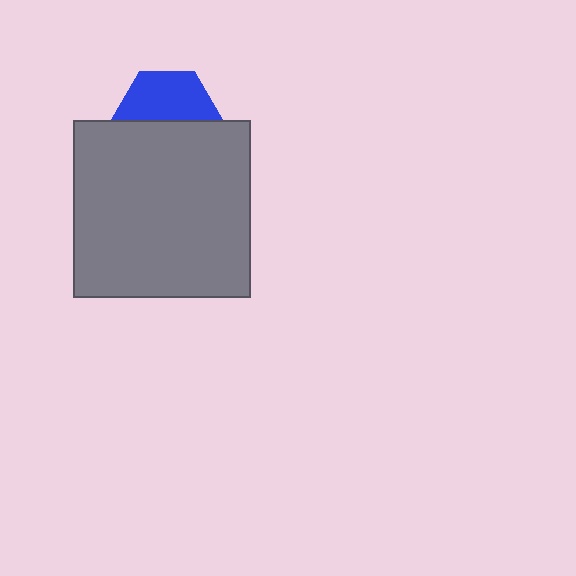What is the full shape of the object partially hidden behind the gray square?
The partially hidden object is a blue hexagon.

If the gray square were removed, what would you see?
You would see the complete blue hexagon.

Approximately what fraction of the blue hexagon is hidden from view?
Roughly 51% of the blue hexagon is hidden behind the gray square.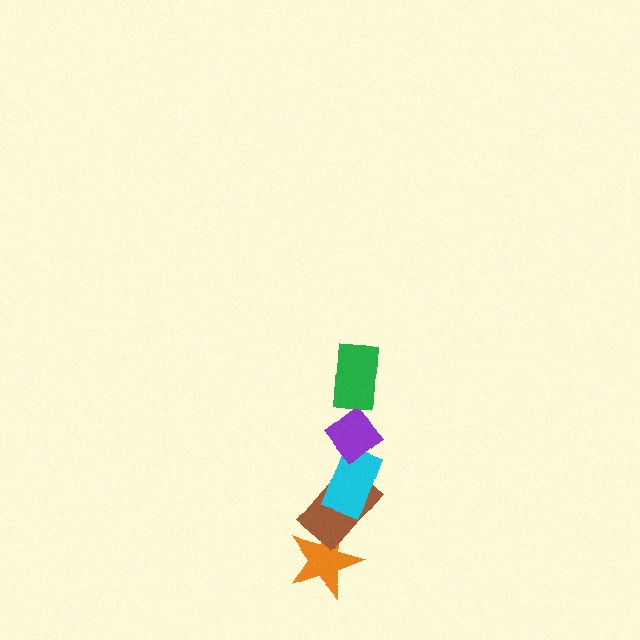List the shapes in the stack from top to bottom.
From top to bottom: the green rectangle, the purple diamond, the cyan rectangle, the brown rectangle, the orange star.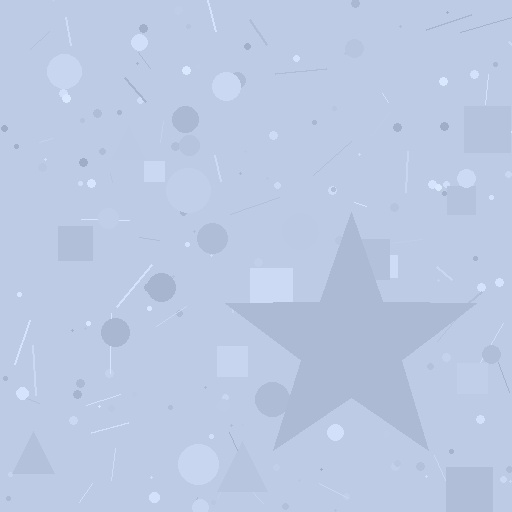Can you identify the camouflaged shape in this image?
The camouflaged shape is a star.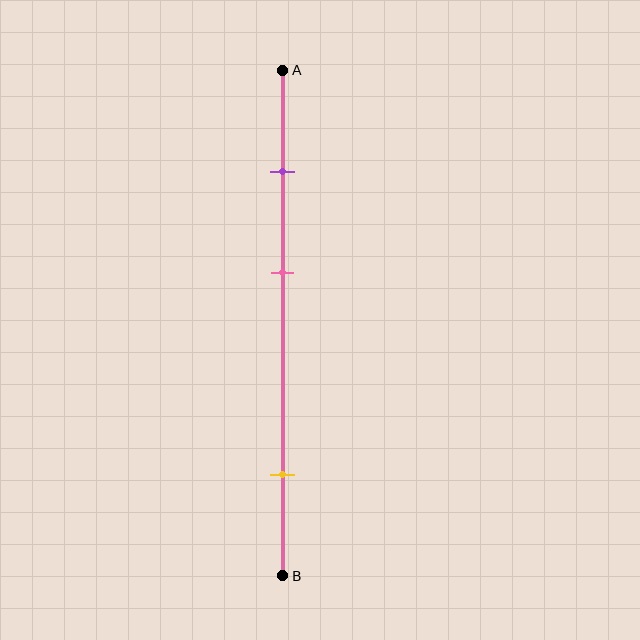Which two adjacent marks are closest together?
The purple and pink marks are the closest adjacent pair.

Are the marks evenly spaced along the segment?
No, the marks are not evenly spaced.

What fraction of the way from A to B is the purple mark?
The purple mark is approximately 20% (0.2) of the way from A to B.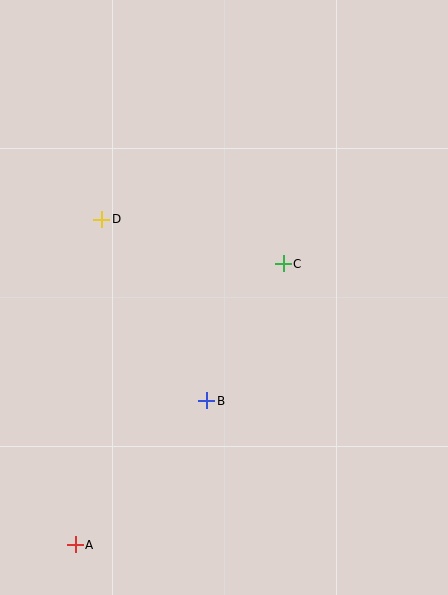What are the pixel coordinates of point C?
Point C is at (283, 264).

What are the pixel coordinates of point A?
Point A is at (75, 545).